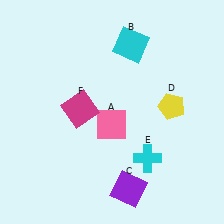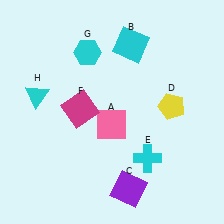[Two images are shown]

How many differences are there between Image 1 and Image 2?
There are 2 differences between the two images.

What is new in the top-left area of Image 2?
A cyan hexagon (G) was added in the top-left area of Image 2.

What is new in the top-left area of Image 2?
A cyan triangle (H) was added in the top-left area of Image 2.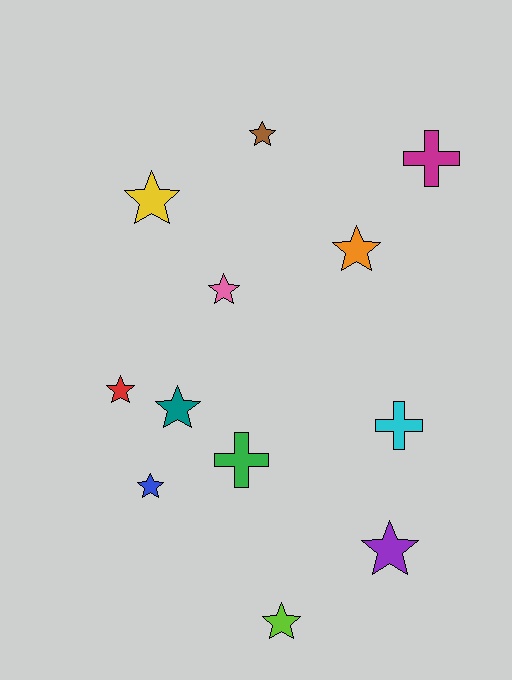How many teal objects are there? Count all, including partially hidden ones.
There is 1 teal object.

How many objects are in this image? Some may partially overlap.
There are 12 objects.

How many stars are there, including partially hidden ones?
There are 9 stars.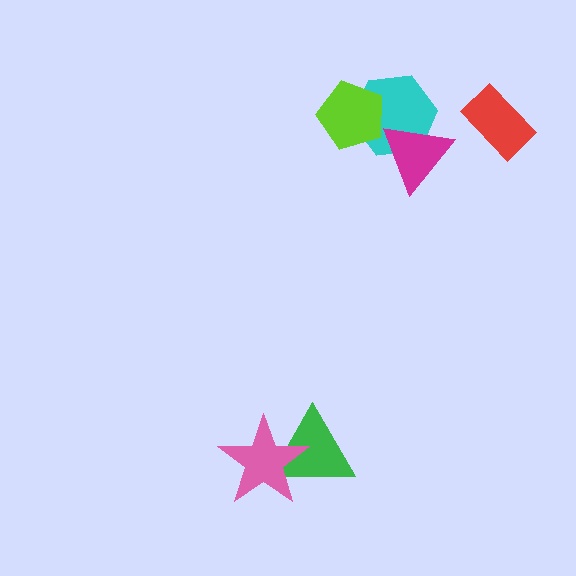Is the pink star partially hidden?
No, no other shape covers it.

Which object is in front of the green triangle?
The pink star is in front of the green triangle.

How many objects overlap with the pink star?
1 object overlaps with the pink star.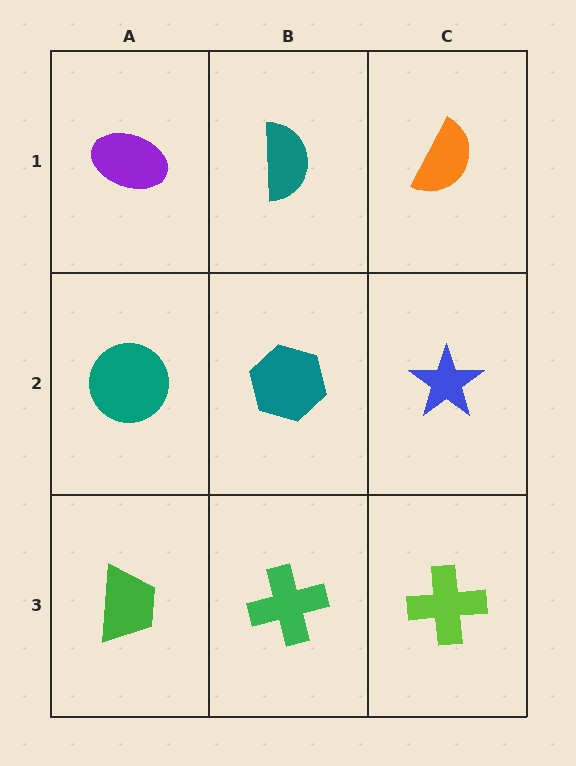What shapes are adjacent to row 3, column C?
A blue star (row 2, column C), a green cross (row 3, column B).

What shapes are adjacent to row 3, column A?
A teal circle (row 2, column A), a green cross (row 3, column B).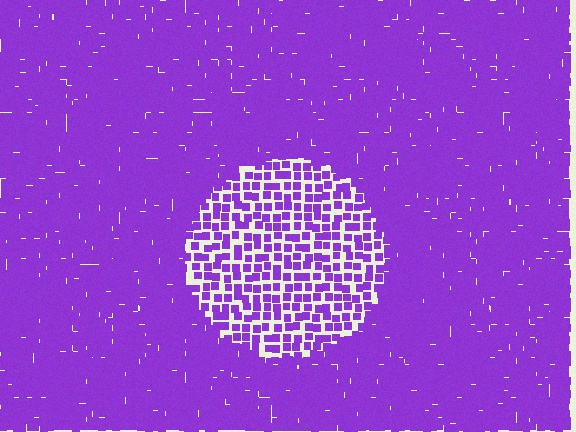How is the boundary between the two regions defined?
The boundary is defined by a change in element density (approximately 2.3x ratio). All elements are the same color, size, and shape.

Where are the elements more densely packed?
The elements are more densely packed outside the circle boundary.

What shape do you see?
I see a circle.